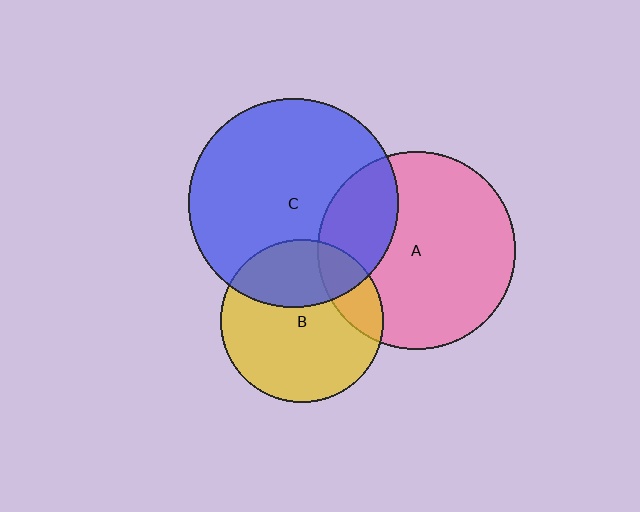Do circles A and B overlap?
Yes.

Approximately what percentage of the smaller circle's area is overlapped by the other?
Approximately 20%.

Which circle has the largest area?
Circle C (blue).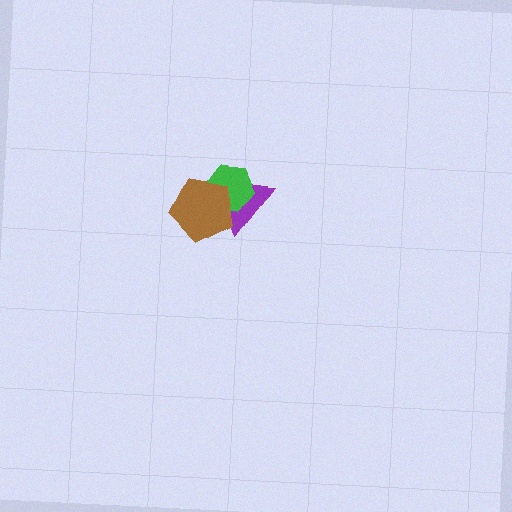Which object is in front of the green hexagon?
The brown pentagon is in front of the green hexagon.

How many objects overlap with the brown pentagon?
2 objects overlap with the brown pentagon.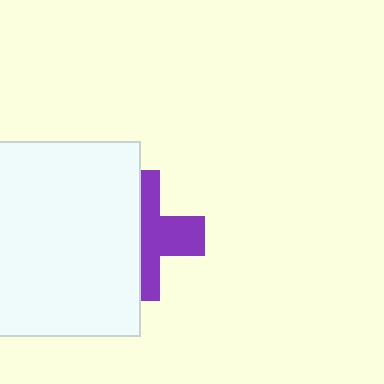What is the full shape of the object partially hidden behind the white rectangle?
The partially hidden object is a purple cross.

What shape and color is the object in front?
The object in front is a white rectangle.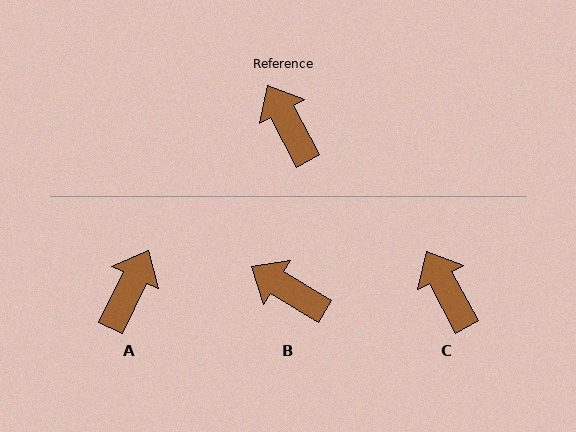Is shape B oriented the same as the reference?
No, it is off by about 31 degrees.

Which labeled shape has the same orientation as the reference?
C.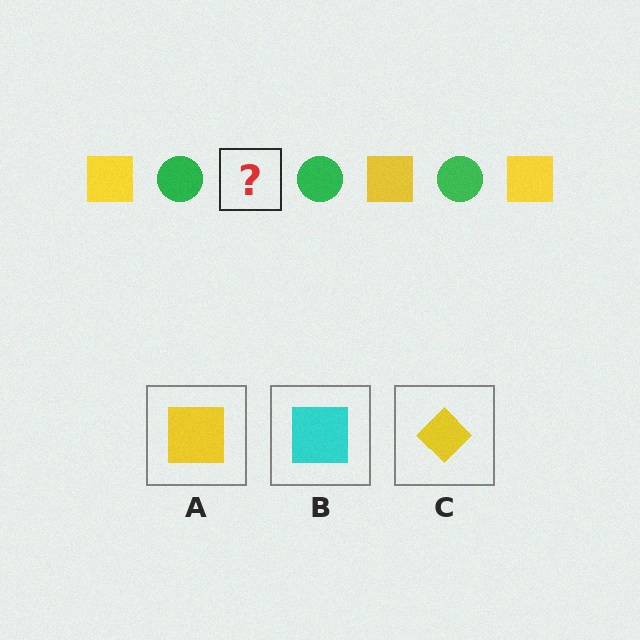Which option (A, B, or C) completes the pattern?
A.